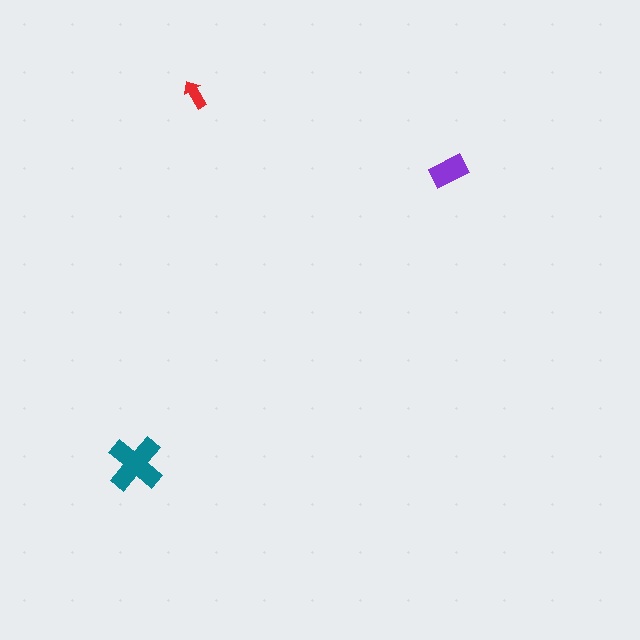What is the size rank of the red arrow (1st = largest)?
3rd.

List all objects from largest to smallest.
The teal cross, the purple rectangle, the red arrow.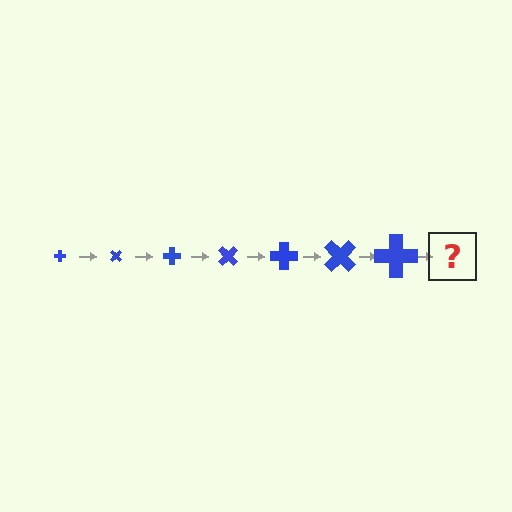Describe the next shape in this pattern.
It should be a cross, larger than the previous one and rotated 315 degrees from the start.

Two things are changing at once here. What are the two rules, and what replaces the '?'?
The two rules are that the cross grows larger each step and it rotates 45 degrees each step. The '?' should be a cross, larger than the previous one and rotated 315 degrees from the start.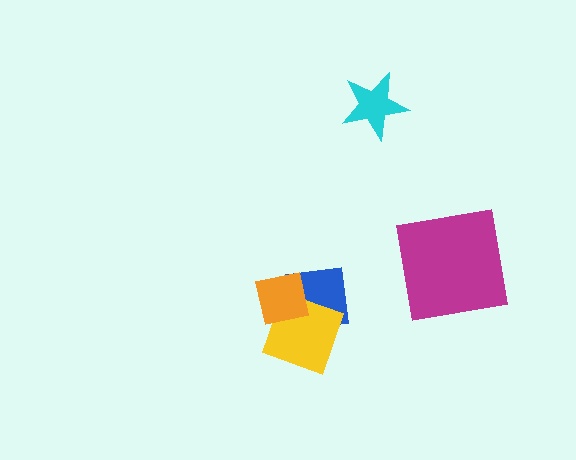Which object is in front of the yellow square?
The orange square is in front of the yellow square.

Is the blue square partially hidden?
Yes, it is partially covered by another shape.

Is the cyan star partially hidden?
No, no other shape covers it.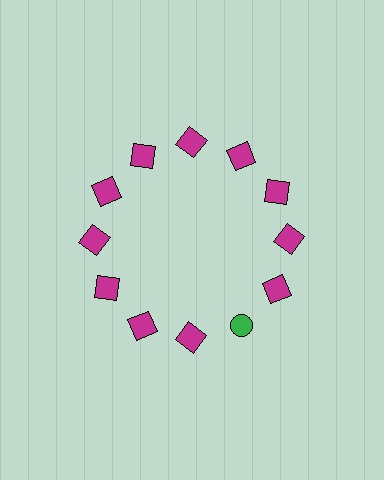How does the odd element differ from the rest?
It differs in both color (green instead of magenta) and shape (circle instead of square).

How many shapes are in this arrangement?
There are 12 shapes arranged in a ring pattern.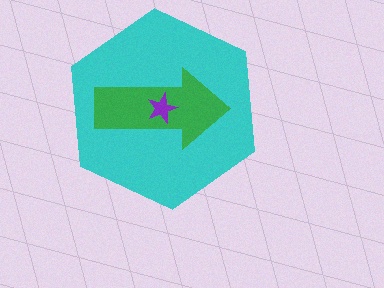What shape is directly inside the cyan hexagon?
The green arrow.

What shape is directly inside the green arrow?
The purple star.